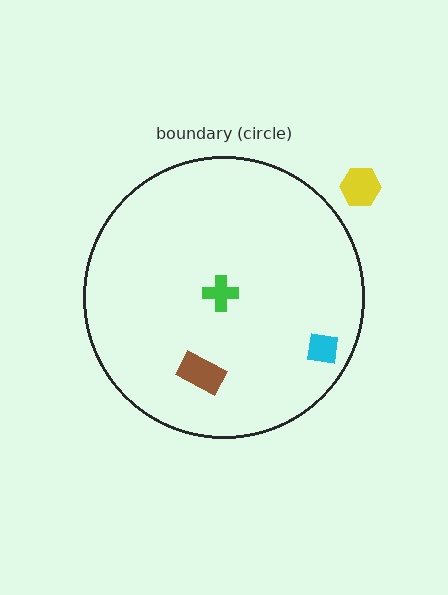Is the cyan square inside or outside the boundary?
Inside.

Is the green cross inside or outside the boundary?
Inside.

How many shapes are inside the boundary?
3 inside, 1 outside.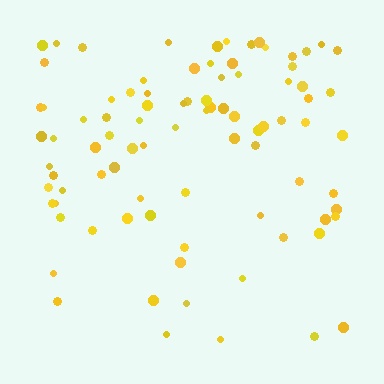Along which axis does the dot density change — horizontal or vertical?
Vertical.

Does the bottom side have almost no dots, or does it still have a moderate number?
Still a moderate number, just noticeably fewer than the top.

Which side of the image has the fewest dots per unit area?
The bottom.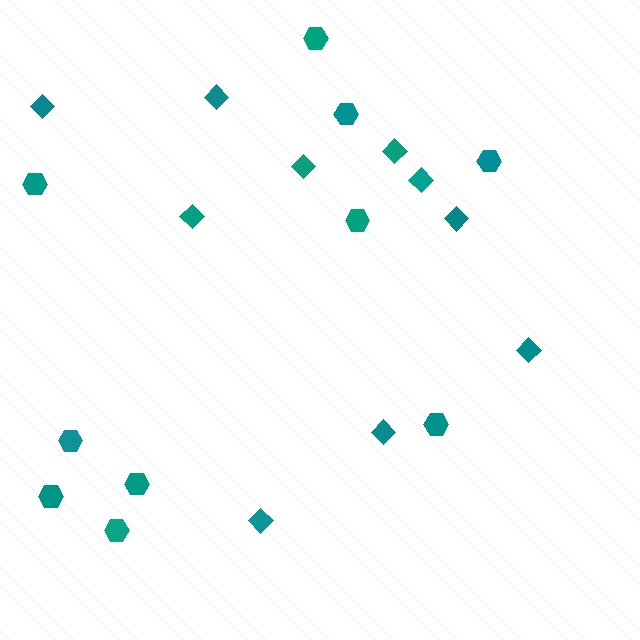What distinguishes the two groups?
There are 2 groups: one group of hexagons (10) and one group of diamonds (10).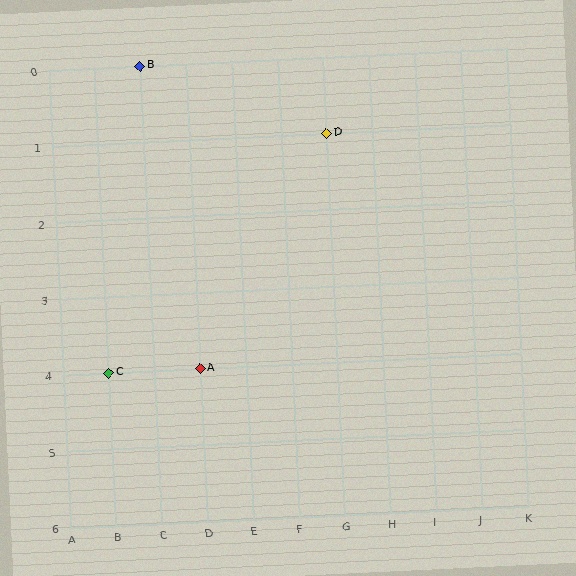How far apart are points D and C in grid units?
Points D and C are 5 columns and 3 rows apart (about 5.8 grid units diagonally).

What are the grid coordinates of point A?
Point A is at grid coordinates (D, 4).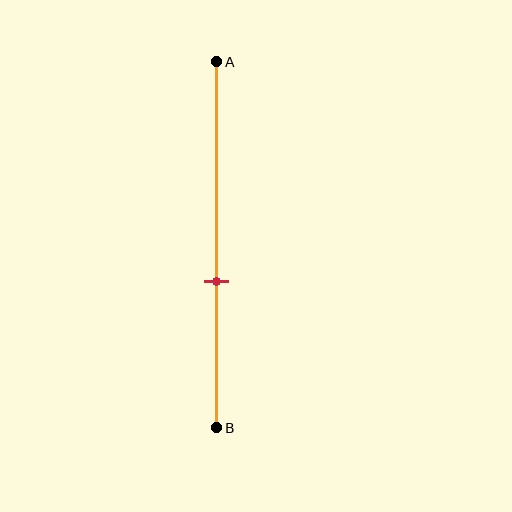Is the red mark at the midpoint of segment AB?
No, the mark is at about 60% from A, not at the 50% midpoint.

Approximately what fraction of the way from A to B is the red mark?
The red mark is approximately 60% of the way from A to B.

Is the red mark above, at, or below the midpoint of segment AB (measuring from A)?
The red mark is below the midpoint of segment AB.